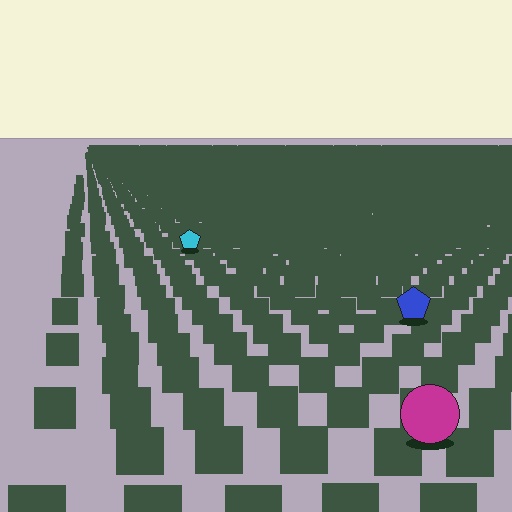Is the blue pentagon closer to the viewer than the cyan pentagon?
Yes. The blue pentagon is closer — you can tell from the texture gradient: the ground texture is coarser near it.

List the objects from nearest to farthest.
From nearest to farthest: the magenta circle, the blue pentagon, the cyan pentagon.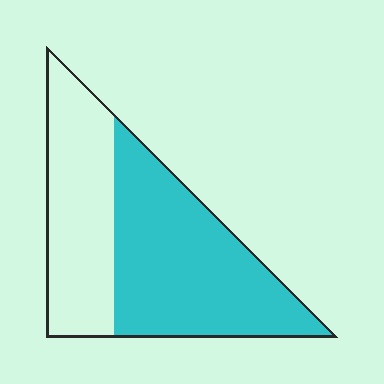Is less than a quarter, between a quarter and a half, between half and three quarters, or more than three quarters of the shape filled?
Between half and three quarters.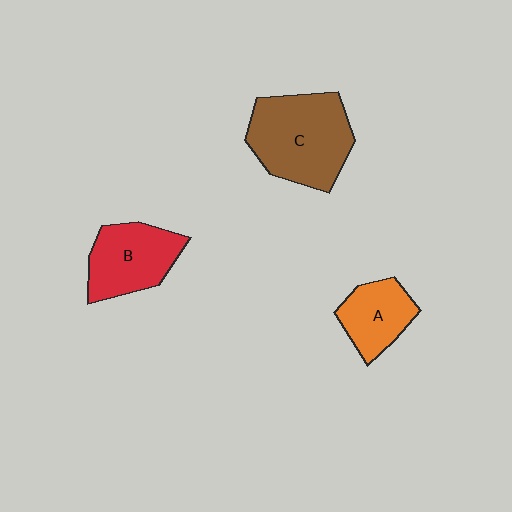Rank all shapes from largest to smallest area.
From largest to smallest: C (brown), B (red), A (orange).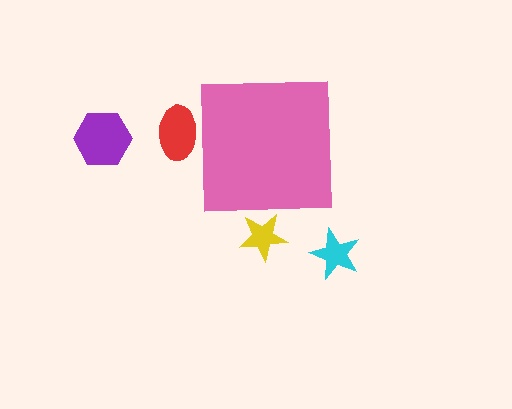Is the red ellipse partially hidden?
Yes, the red ellipse is partially hidden behind the pink square.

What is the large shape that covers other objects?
A pink square.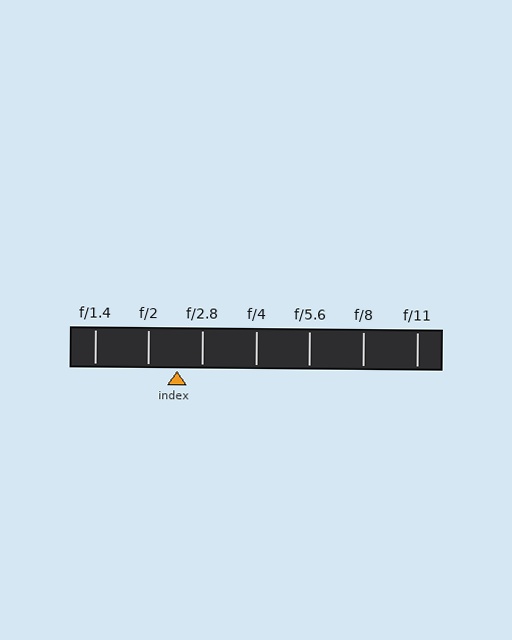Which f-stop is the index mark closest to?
The index mark is closest to f/2.8.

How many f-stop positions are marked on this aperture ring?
There are 7 f-stop positions marked.